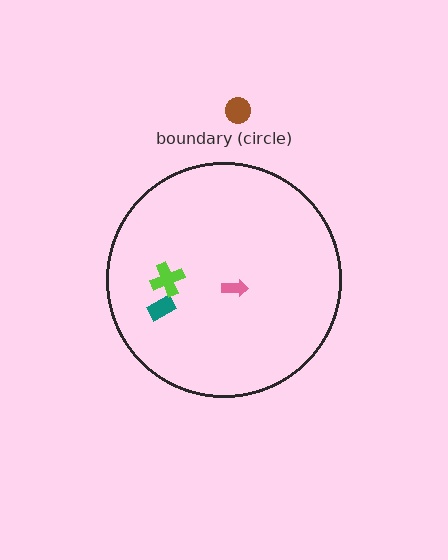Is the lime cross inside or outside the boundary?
Inside.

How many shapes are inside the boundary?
3 inside, 1 outside.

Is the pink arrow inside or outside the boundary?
Inside.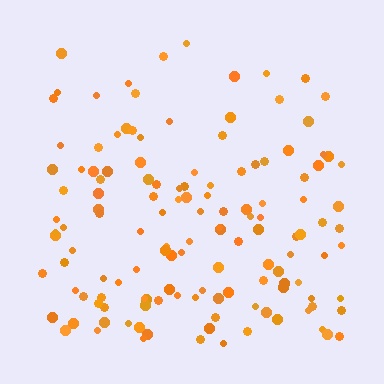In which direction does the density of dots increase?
From top to bottom, with the bottom side densest.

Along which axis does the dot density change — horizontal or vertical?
Vertical.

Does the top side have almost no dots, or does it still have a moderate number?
Still a moderate number, just noticeably fewer than the bottom.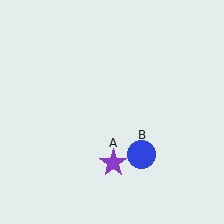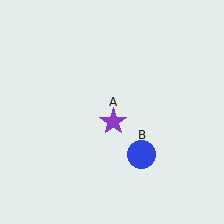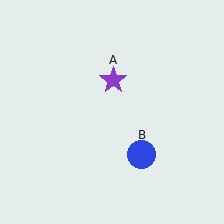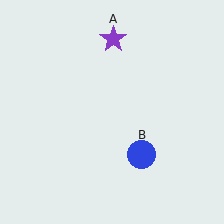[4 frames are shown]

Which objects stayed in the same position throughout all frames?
Blue circle (object B) remained stationary.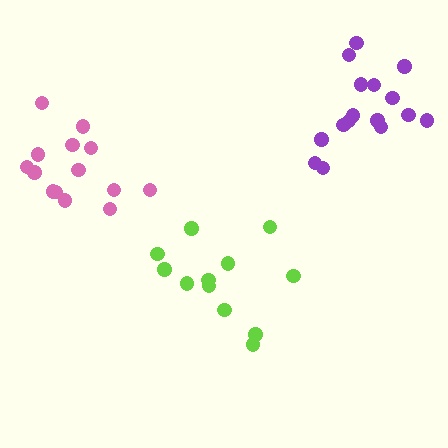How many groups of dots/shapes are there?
There are 3 groups.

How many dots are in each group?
Group 1: 12 dots, Group 2: 14 dots, Group 3: 16 dots (42 total).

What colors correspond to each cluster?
The clusters are colored: lime, pink, purple.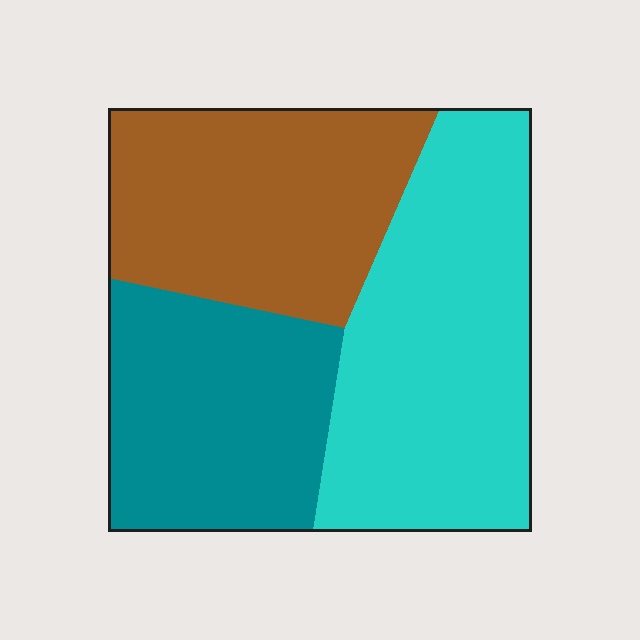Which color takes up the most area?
Cyan, at roughly 40%.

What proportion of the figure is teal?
Teal takes up about one quarter (1/4) of the figure.